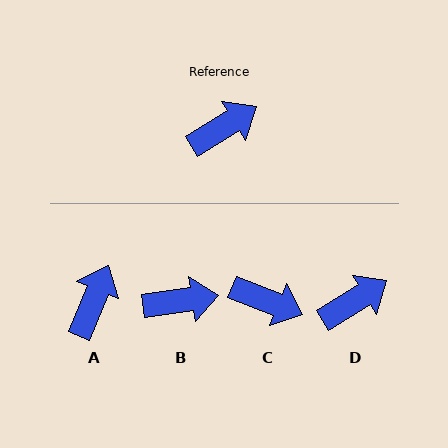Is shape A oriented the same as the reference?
No, it is off by about 35 degrees.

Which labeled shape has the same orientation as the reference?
D.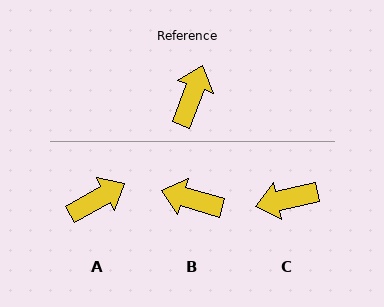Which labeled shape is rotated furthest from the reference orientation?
C, about 123 degrees away.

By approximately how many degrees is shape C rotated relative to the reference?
Approximately 123 degrees counter-clockwise.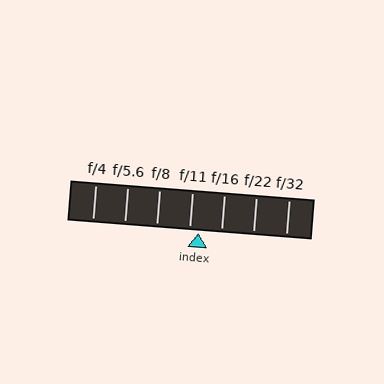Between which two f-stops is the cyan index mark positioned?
The index mark is between f/11 and f/16.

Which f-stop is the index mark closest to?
The index mark is closest to f/11.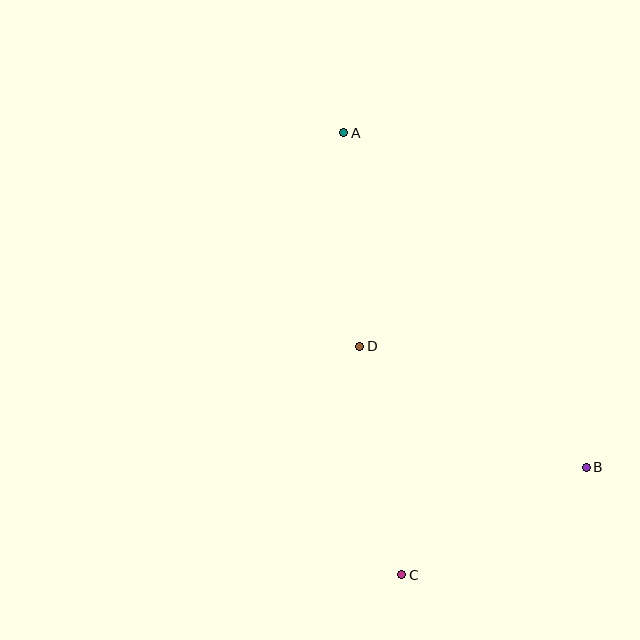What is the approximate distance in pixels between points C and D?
The distance between C and D is approximately 232 pixels.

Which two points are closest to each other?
Points B and C are closest to each other.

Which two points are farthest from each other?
Points A and C are farthest from each other.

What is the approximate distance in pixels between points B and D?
The distance between B and D is approximately 257 pixels.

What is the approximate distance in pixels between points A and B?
The distance between A and B is approximately 413 pixels.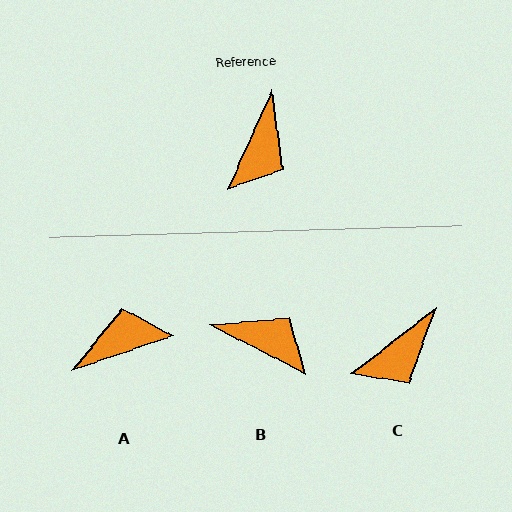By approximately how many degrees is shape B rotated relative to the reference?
Approximately 87 degrees counter-clockwise.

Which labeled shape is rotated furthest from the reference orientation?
A, about 132 degrees away.